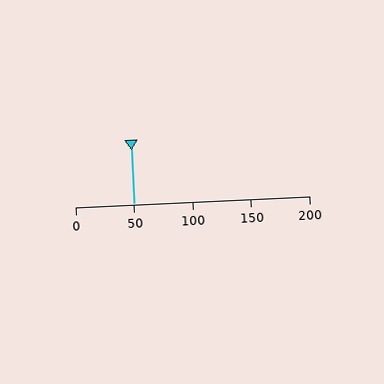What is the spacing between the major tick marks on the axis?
The major ticks are spaced 50 apart.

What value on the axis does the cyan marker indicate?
The marker indicates approximately 50.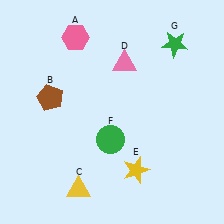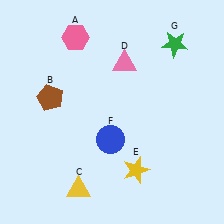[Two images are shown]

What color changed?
The circle (F) changed from green in Image 1 to blue in Image 2.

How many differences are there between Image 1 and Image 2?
There is 1 difference between the two images.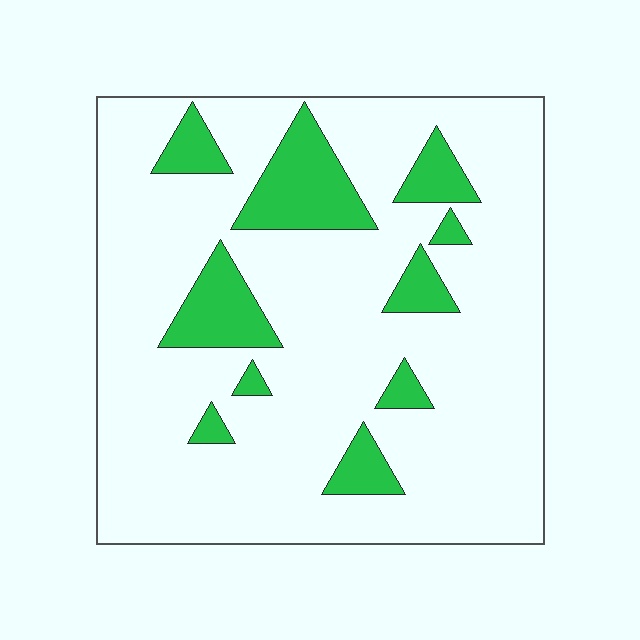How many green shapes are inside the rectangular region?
10.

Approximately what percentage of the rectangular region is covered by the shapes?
Approximately 15%.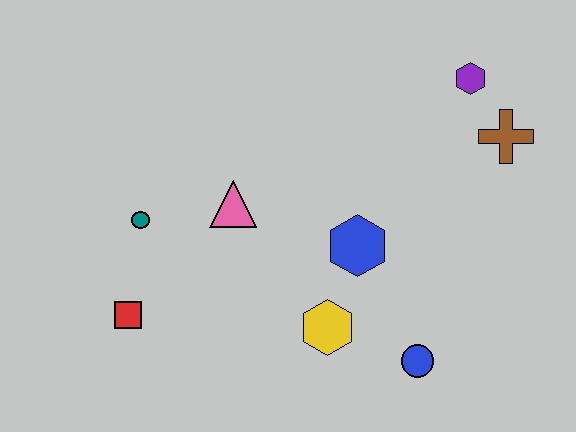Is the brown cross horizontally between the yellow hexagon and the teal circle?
No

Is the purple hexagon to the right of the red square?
Yes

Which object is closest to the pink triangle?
The teal circle is closest to the pink triangle.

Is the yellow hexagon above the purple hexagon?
No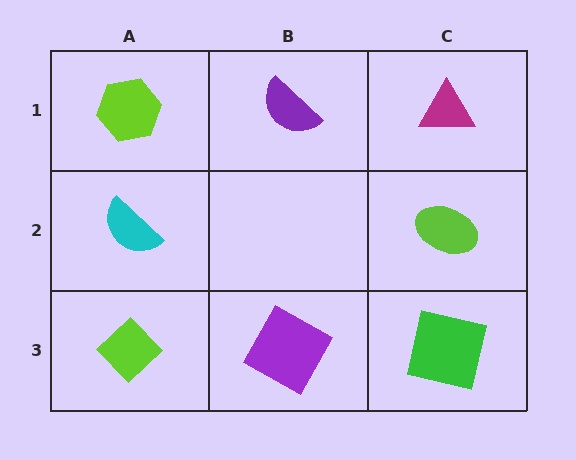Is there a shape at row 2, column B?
No, that cell is empty.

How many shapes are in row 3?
3 shapes.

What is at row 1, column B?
A purple semicircle.